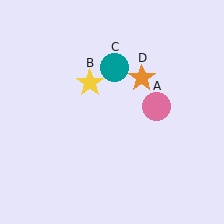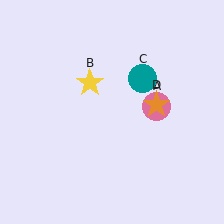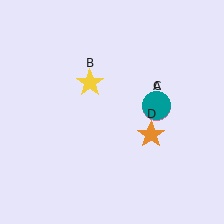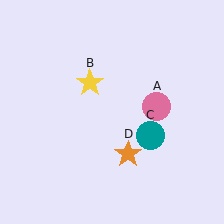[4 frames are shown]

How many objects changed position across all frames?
2 objects changed position: teal circle (object C), orange star (object D).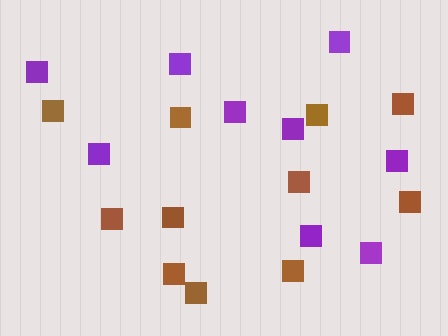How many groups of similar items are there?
There are 2 groups: one group of brown squares (11) and one group of purple squares (9).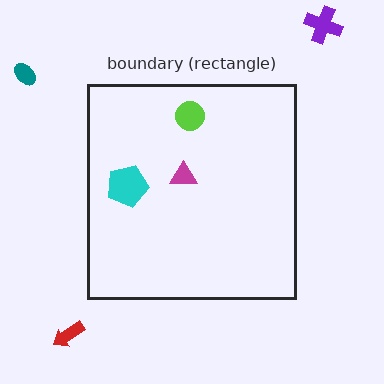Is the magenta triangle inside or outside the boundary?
Inside.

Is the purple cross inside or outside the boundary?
Outside.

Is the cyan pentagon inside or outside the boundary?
Inside.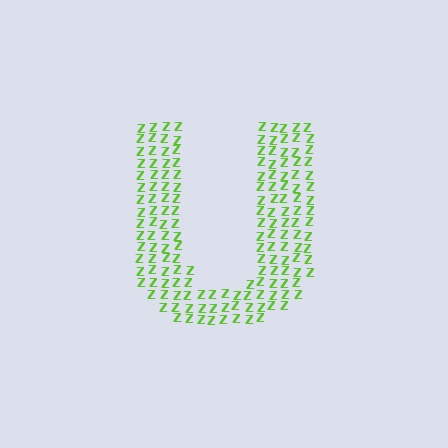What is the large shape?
The large shape is the letter U.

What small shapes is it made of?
It is made of small letter Z's.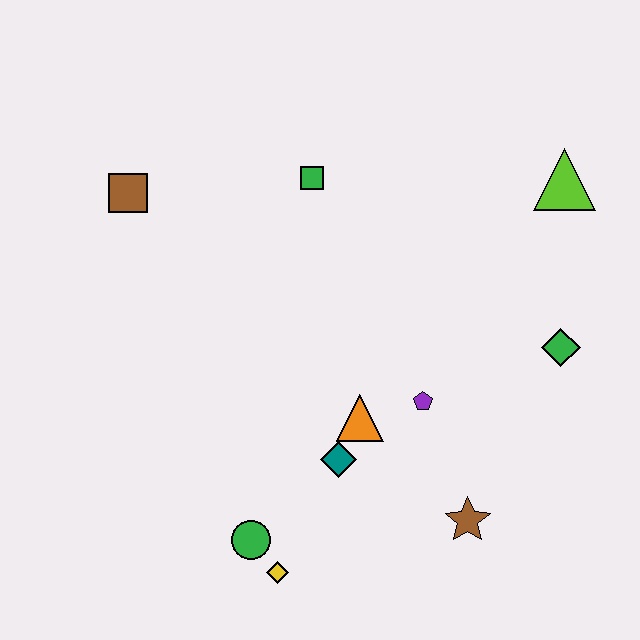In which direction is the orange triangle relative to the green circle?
The orange triangle is above the green circle.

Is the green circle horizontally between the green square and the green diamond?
No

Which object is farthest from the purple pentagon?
The brown square is farthest from the purple pentagon.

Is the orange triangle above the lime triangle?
No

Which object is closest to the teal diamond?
The orange triangle is closest to the teal diamond.